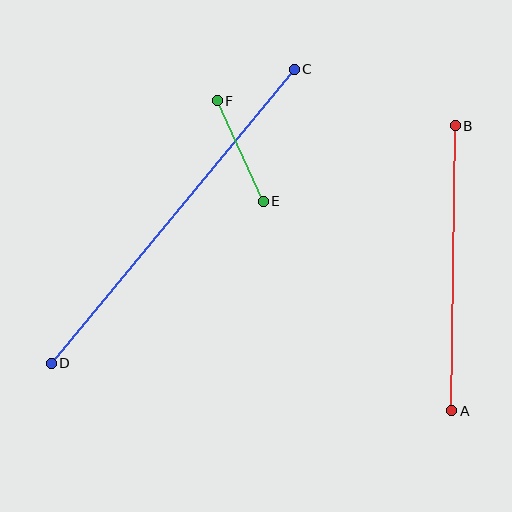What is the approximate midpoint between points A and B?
The midpoint is at approximately (453, 268) pixels.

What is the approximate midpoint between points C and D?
The midpoint is at approximately (173, 216) pixels.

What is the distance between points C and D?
The distance is approximately 381 pixels.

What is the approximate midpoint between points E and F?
The midpoint is at approximately (240, 151) pixels.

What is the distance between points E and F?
The distance is approximately 111 pixels.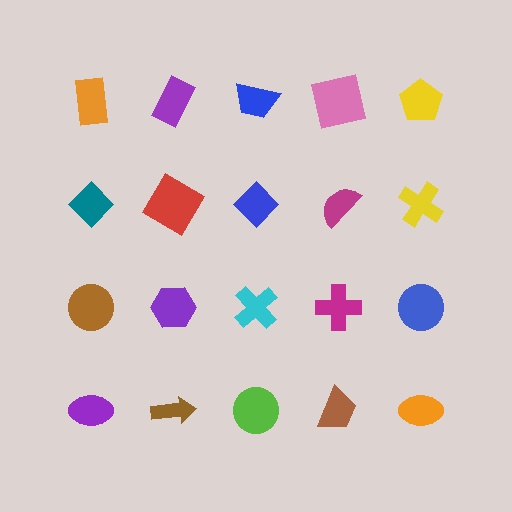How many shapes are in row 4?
5 shapes.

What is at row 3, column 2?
A purple hexagon.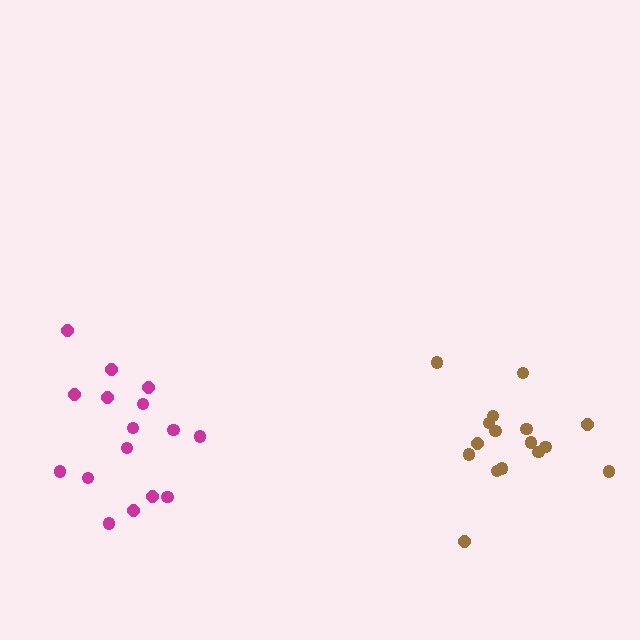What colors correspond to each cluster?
The clusters are colored: magenta, brown.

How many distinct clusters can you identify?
There are 2 distinct clusters.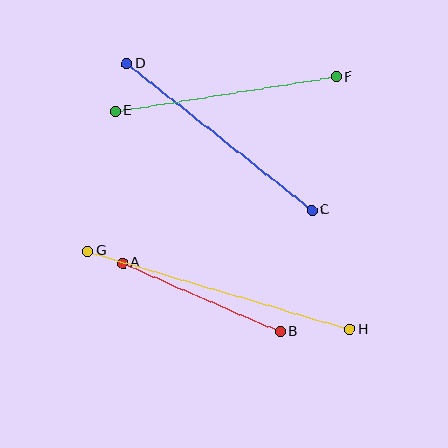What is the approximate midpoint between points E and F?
The midpoint is at approximately (226, 94) pixels.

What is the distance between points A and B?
The distance is approximately 172 pixels.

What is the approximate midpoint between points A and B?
The midpoint is at approximately (201, 297) pixels.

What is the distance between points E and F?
The distance is approximately 223 pixels.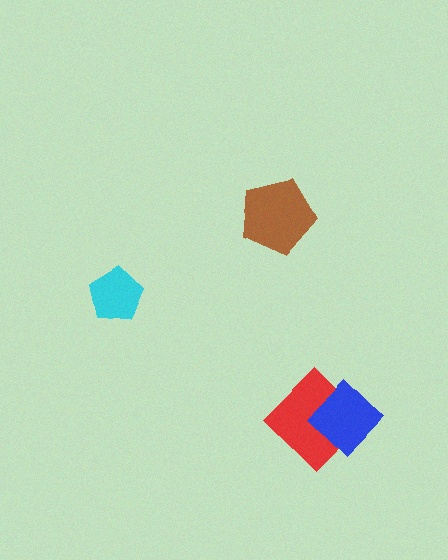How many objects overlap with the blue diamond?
1 object overlaps with the blue diamond.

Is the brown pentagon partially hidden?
No, no other shape covers it.